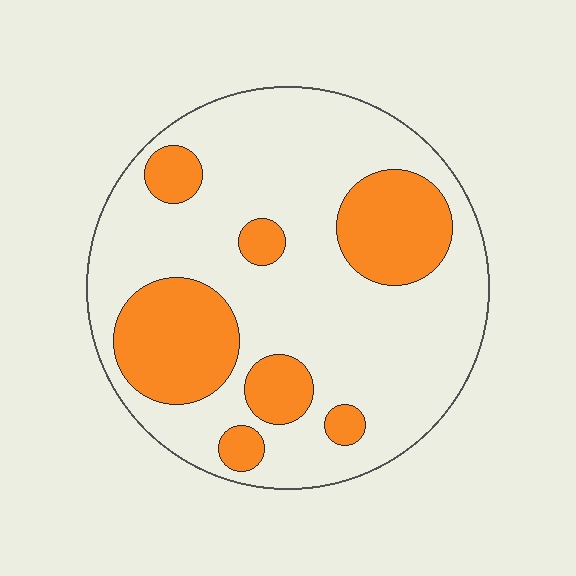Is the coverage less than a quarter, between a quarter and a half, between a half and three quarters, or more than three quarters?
Between a quarter and a half.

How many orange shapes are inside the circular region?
7.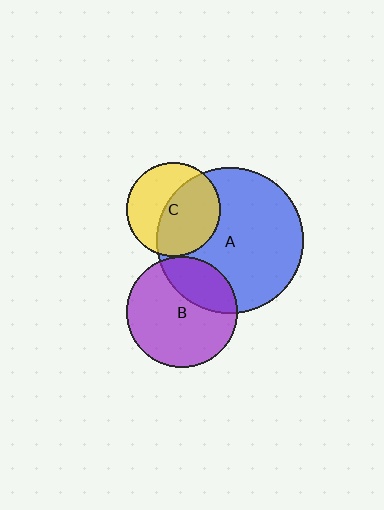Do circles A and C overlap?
Yes.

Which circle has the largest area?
Circle A (blue).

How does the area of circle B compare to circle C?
Approximately 1.4 times.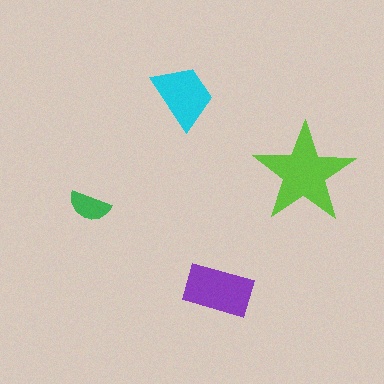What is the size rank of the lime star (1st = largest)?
1st.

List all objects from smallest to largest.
The green semicircle, the cyan trapezoid, the purple rectangle, the lime star.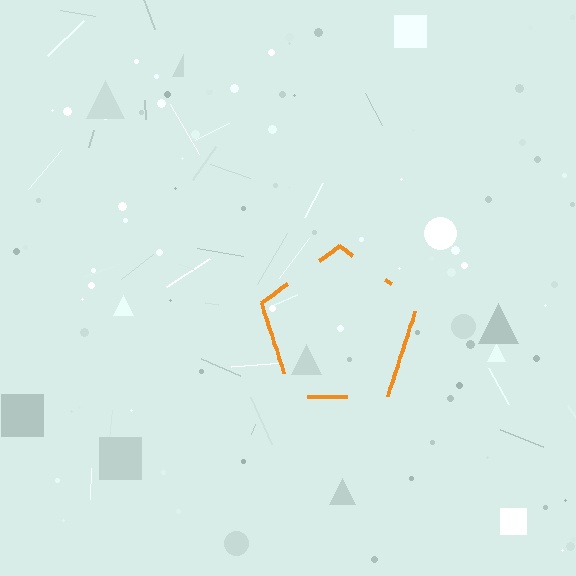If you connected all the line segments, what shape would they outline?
They would outline a pentagon.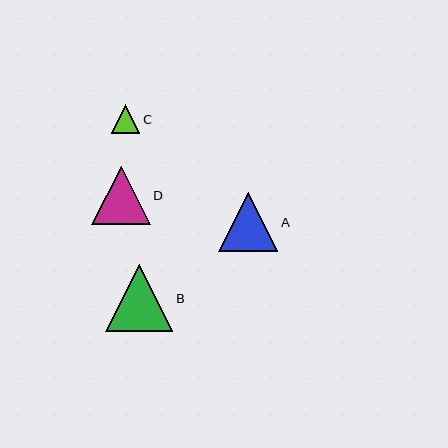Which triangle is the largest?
Triangle B is the largest with a size of approximately 67 pixels.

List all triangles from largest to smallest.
From largest to smallest: B, A, D, C.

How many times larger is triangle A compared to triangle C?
Triangle A is approximately 2.1 times the size of triangle C.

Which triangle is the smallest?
Triangle C is the smallest with a size of approximately 29 pixels.